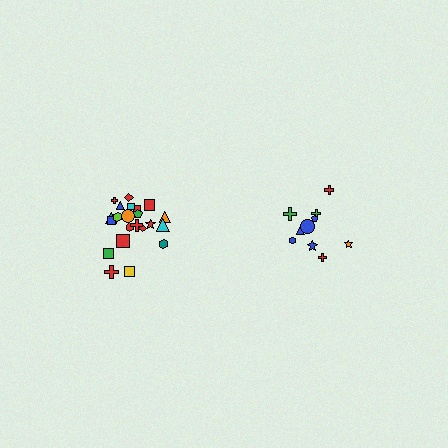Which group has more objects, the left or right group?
The left group.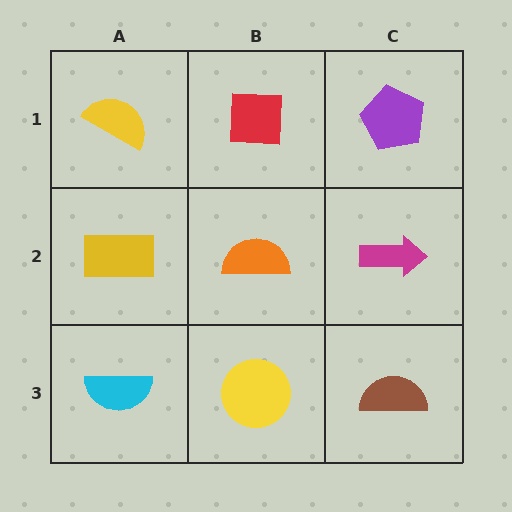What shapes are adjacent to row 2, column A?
A yellow semicircle (row 1, column A), a cyan semicircle (row 3, column A), an orange semicircle (row 2, column B).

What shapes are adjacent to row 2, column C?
A purple pentagon (row 1, column C), a brown semicircle (row 3, column C), an orange semicircle (row 2, column B).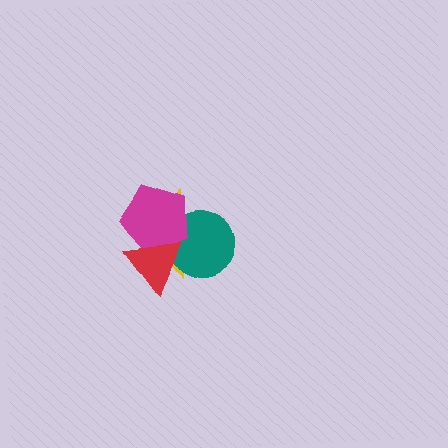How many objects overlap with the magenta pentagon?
3 objects overlap with the magenta pentagon.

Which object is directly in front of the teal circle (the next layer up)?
The magenta pentagon is directly in front of the teal circle.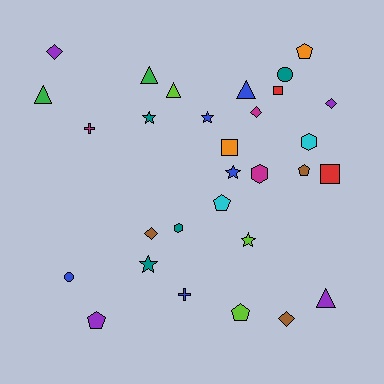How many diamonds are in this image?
There are 5 diamonds.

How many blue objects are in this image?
There are 5 blue objects.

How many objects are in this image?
There are 30 objects.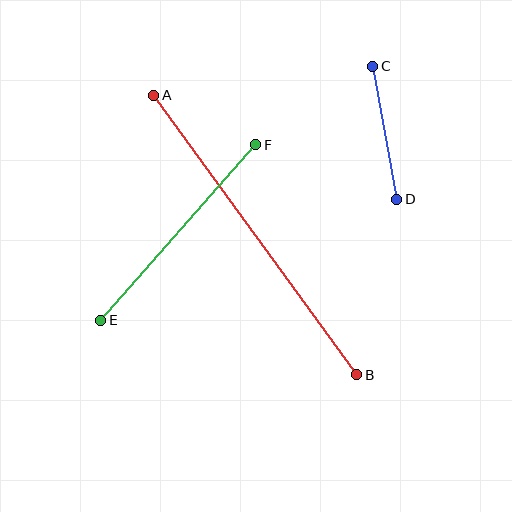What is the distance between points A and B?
The distance is approximately 345 pixels.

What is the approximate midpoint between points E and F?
The midpoint is at approximately (178, 232) pixels.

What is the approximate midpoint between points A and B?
The midpoint is at approximately (255, 235) pixels.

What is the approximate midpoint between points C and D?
The midpoint is at approximately (385, 133) pixels.